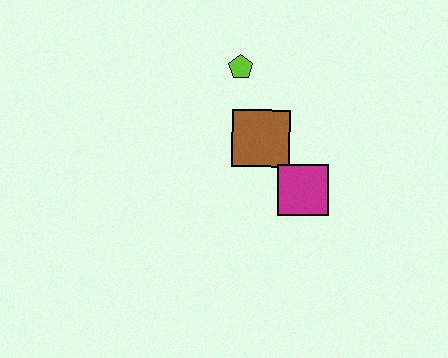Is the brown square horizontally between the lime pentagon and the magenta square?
Yes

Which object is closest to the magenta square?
The brown square is closest to the magenta square.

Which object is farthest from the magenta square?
The lime pentagon is farthest from the magenta square.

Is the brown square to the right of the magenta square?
No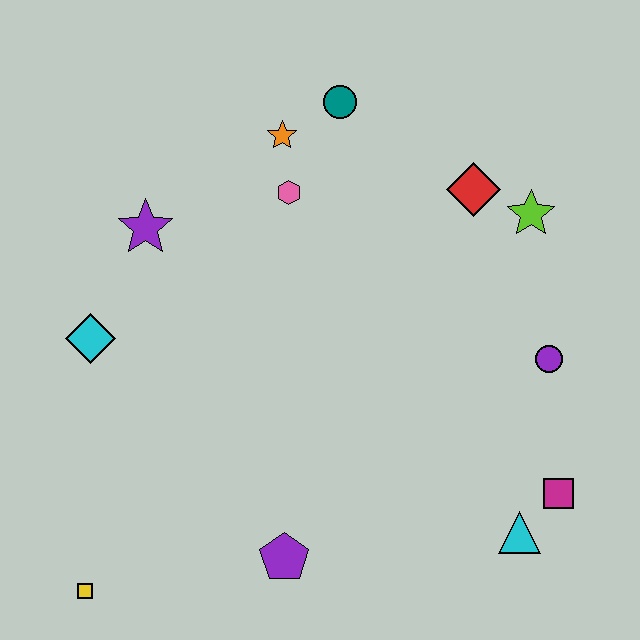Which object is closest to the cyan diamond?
The purple star is closest to the cyan diamond.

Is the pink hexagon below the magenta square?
No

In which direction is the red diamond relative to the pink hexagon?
The red diamond is to the right of the pink hexagon.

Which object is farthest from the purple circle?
The yellow square is farthest from the purple circle.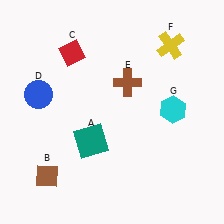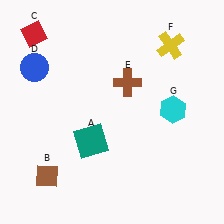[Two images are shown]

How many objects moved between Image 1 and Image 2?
2 objects moved between the two images.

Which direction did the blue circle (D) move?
The blue circle (D) moved up.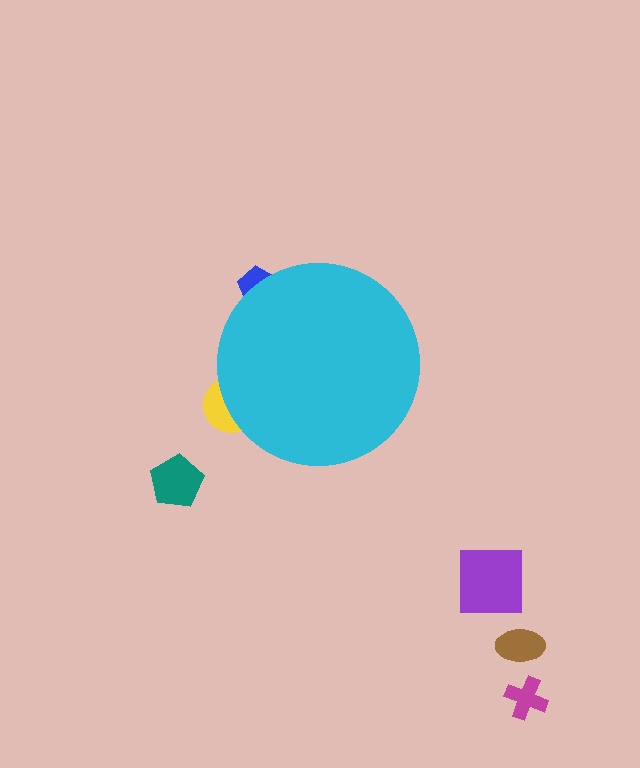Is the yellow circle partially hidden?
Yes, the yellow circle is partially hidden behind the cyan circle.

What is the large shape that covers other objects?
A cyan circle.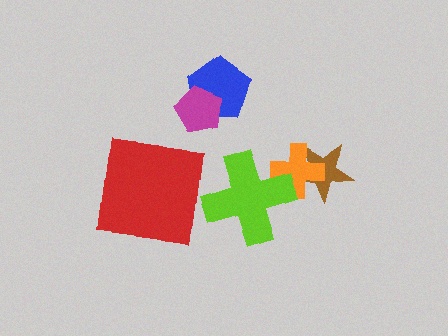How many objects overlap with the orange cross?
2 objects overlap with the orange cross.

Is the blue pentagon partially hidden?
Yes, it is partially covered by another shape.